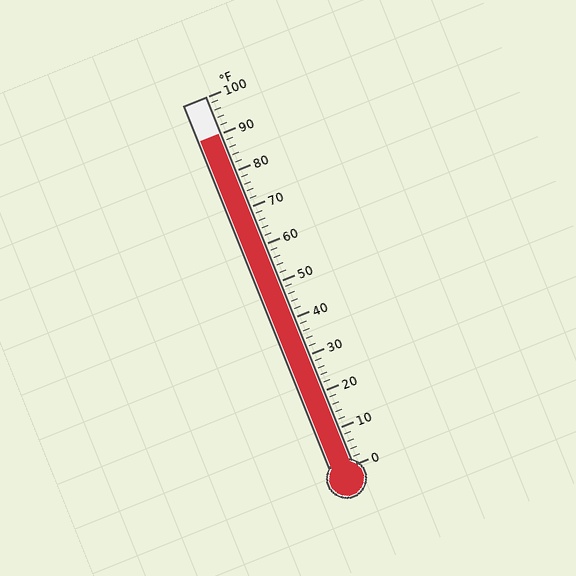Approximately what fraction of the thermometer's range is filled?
The thermometer is filled to approximately 90% of its range.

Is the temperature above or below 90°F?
The temperature is at 90°F.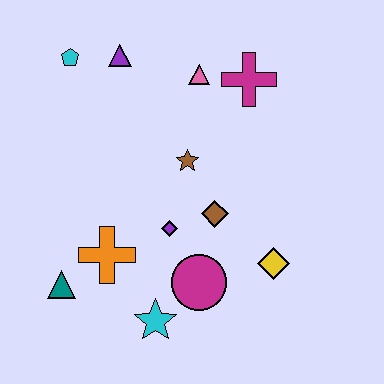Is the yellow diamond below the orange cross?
Yes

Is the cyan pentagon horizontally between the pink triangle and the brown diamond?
No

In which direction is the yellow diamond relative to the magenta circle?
The yellow diamond is to the right of the magenta circle.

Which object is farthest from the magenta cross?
The teal triangle is farthest from the magenta cross.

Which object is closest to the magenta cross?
The pink triangle is closest to the magenta cross.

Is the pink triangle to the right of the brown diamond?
No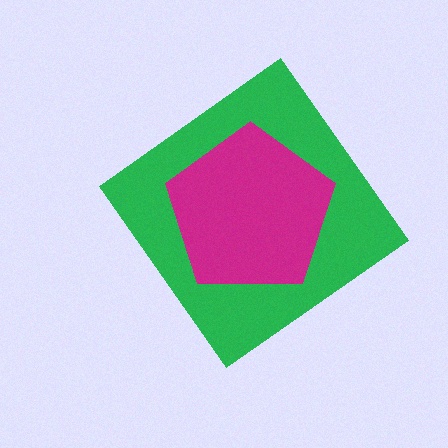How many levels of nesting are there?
2.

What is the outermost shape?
The green diamond.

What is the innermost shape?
The magenta pentagon.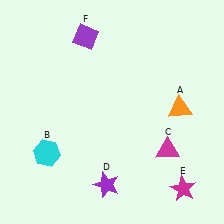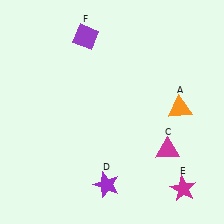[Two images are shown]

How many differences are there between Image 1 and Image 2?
There is 1 difference between the two images.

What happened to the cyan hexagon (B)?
The cyan hexagon (B) was removed in Image 2. It was in the bottom-left area of Image 1.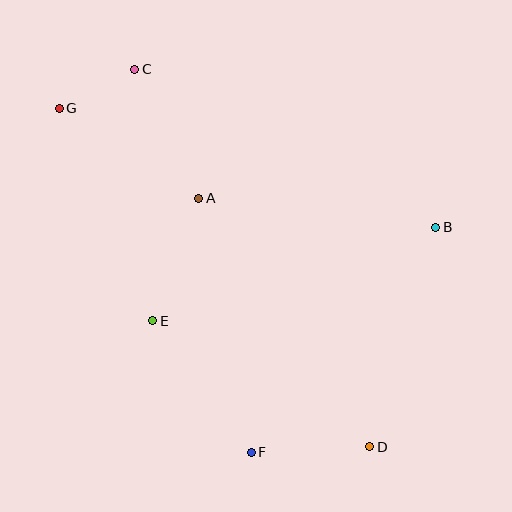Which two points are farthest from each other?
Points D and G are farthest from each other.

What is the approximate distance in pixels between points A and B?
The distance between A and B is approximately 238 pixels.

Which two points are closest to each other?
Points C and G are closest to each other.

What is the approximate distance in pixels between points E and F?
The distance between E and F is approximately 164 pixels.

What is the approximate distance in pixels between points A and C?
The distance between A and C is approximately 144 pixels.